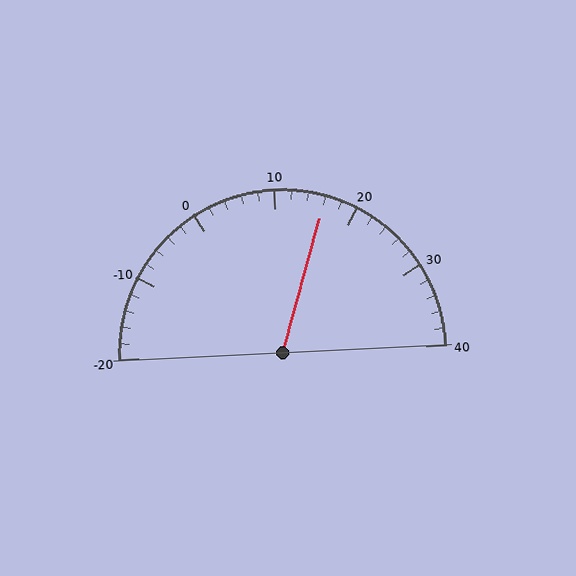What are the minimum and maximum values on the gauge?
The gauge ranges from -20 to 40.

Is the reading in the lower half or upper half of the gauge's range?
The reading is in the upper half of the range (-20 to 40).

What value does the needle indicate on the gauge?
The needle indicates approximately 16.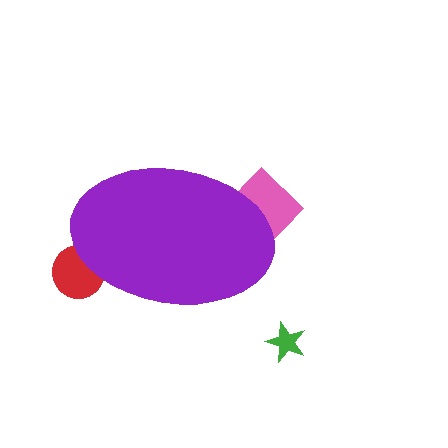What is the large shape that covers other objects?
A purple ellipse.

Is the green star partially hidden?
No, the green star is fully visible.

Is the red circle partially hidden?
Yes, the red circle is partially hidden behind the purple ellipse.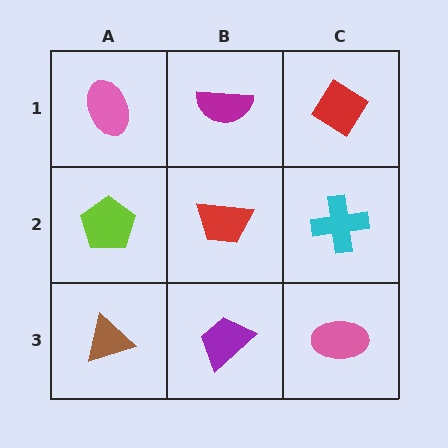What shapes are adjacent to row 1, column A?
A lime pentagon (row 2, column A), a magenta semicircle (row 1, column B).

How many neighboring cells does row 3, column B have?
3.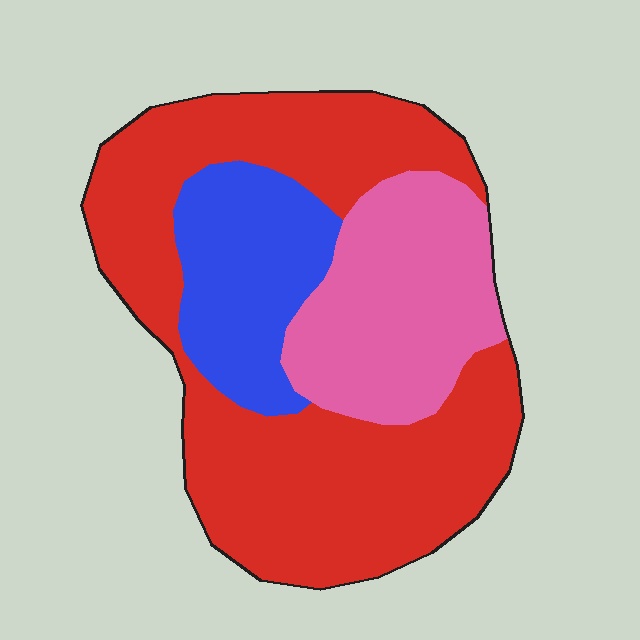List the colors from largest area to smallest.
From largest to smallest: red, pink, blue.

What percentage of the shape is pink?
Pink covers around 25% of the shape.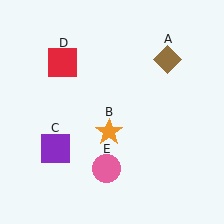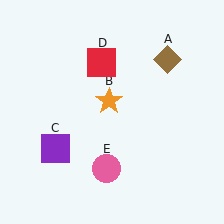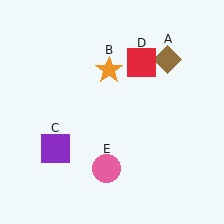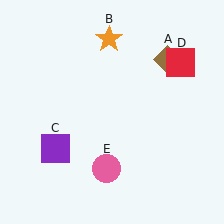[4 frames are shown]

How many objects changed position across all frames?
2 objects changed position: orange star (object B), red square (object D).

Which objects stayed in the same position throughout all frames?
Brown diamond (object A) and purple square (object C) and pink circle (object E) remained stationary.